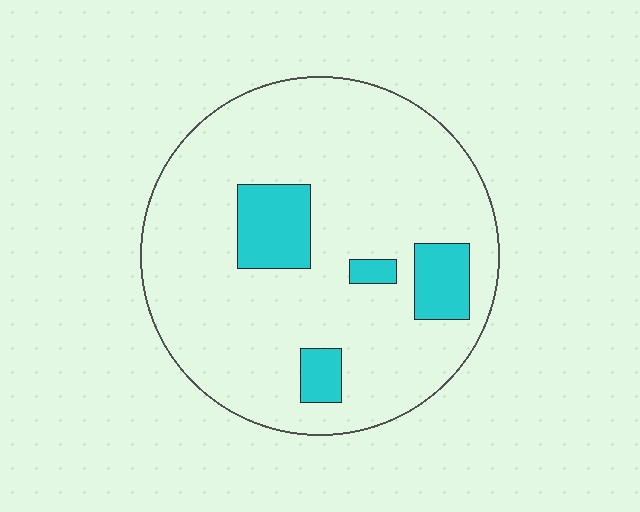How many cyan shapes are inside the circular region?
4.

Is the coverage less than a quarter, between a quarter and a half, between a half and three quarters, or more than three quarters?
Less than a quarter.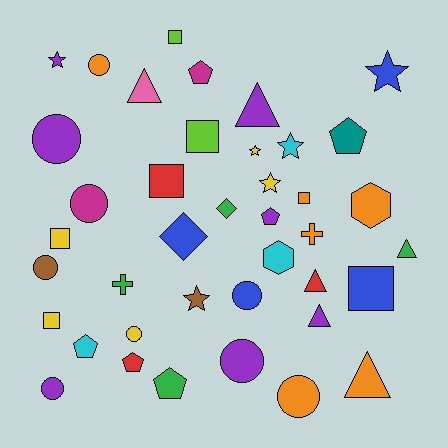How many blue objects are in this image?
There are 4 blue objects.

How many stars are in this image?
There are 6 stars.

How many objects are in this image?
There are 40 objects.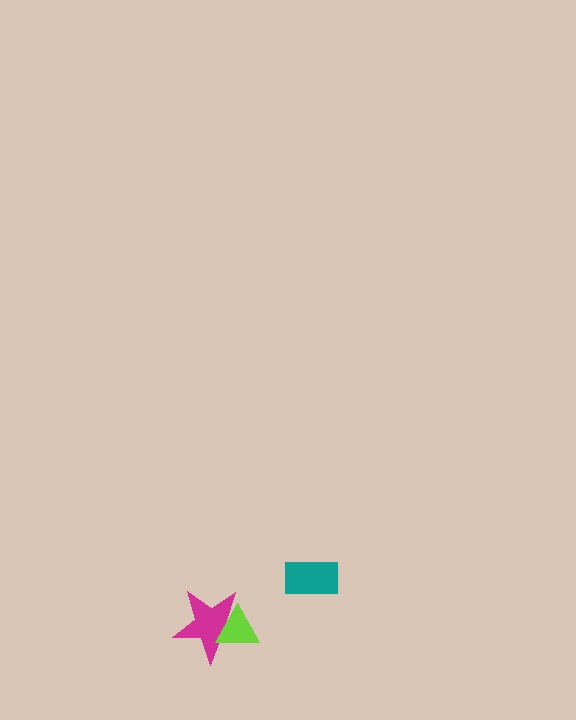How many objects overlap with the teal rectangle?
0 objects overlap with the teal rectangle.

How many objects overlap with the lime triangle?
1 object overlaps with the lime triangle.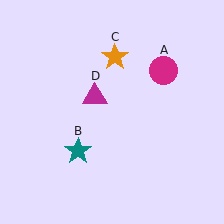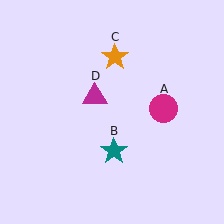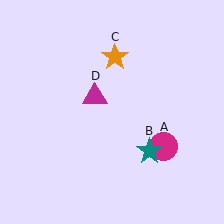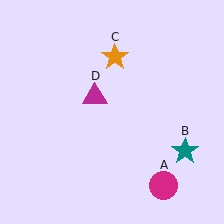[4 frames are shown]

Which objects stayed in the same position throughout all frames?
Orange star (object C) and magenta triangle (object D) remained stationary.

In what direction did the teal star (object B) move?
The teal star (object B) moved right.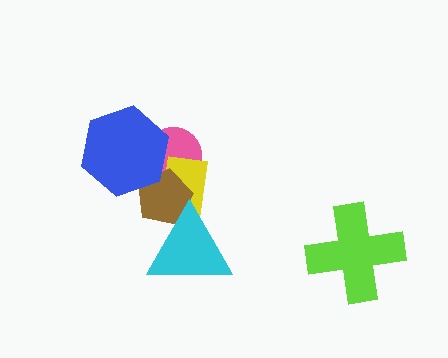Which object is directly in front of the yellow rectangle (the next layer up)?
The brown pentagon is directly in front of the yellow rectangle.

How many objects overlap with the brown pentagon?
4 objects overlap with the brown pentagon.